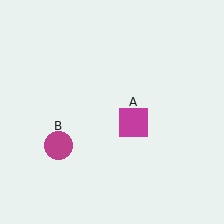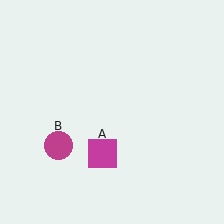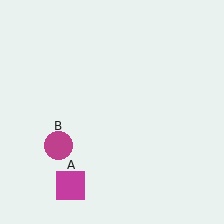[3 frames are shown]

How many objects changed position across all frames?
1 object changed position: magenta square (object A).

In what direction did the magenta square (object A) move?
The magenta square (object A) moved down and to the left.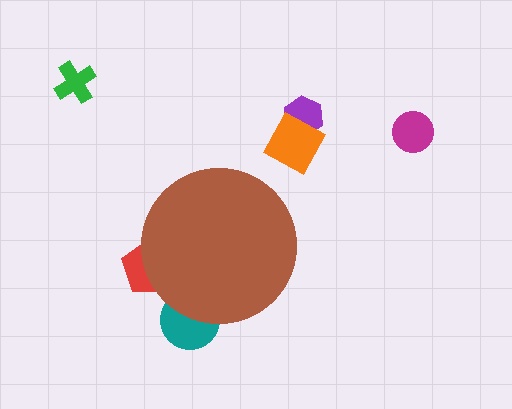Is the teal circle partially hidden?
Yes, the teal circle is partially hidden behind the brown circle.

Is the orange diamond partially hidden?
No, the orange diamond is fully visible.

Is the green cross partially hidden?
No, the green cross is fully visible.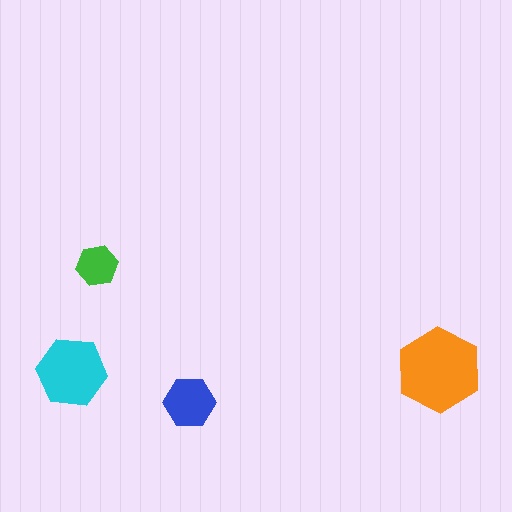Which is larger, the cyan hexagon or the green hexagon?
The cyan one.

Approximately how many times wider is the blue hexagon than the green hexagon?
About 1.5 times wider.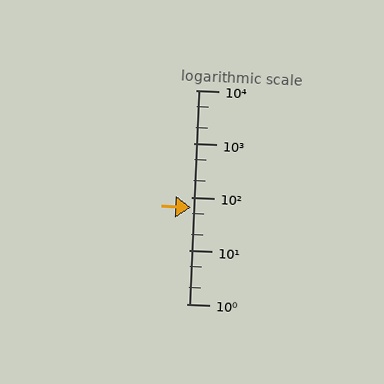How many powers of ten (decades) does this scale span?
The scale spans 4 decades, from 1 to 10000.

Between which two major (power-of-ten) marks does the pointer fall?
The pointer is between 10 and 100.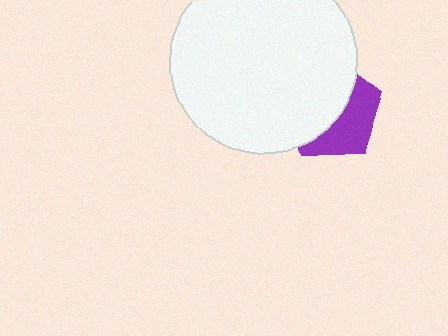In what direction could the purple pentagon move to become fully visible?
The purple pentagon could move right. That would shift it out from behind the white circle entirely.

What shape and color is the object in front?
The object in front is a white circle.